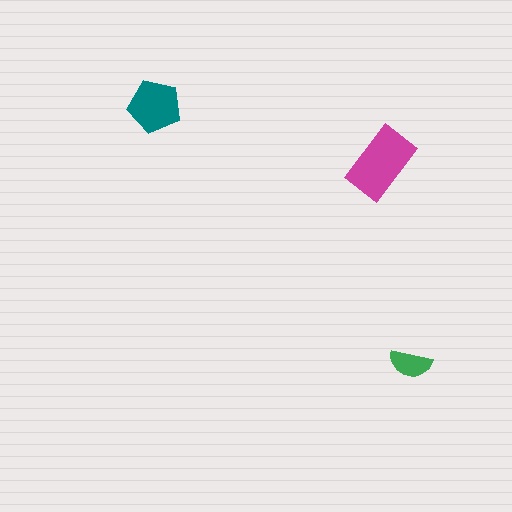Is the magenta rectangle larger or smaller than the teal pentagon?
Larger.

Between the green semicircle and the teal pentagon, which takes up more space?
The teal pentagon.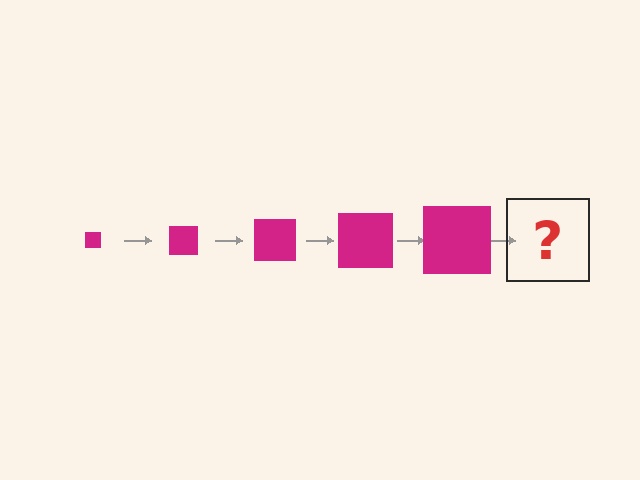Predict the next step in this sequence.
The next step is a magenta square, larger than the previous one.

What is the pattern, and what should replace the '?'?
The pattern is that the square gets progressively larger each step. The '?' should be a magenta square, larger than the previous one.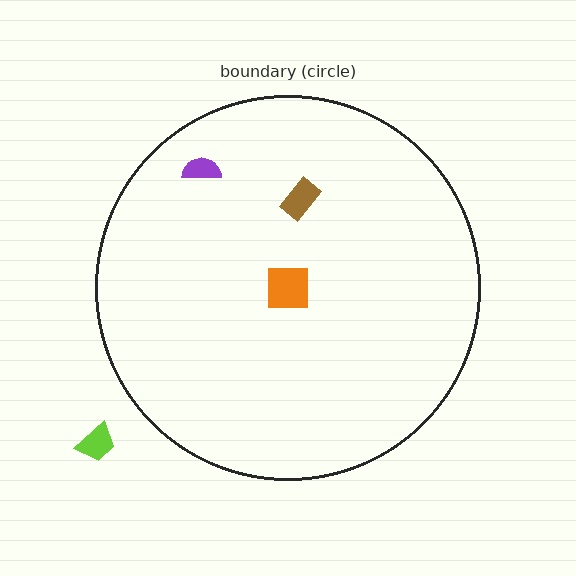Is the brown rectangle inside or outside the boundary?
Inside.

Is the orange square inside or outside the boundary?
Inside.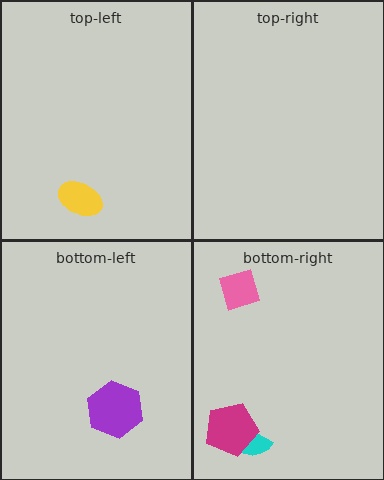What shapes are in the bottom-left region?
The purple hexagon.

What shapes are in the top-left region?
The yellow ellipse.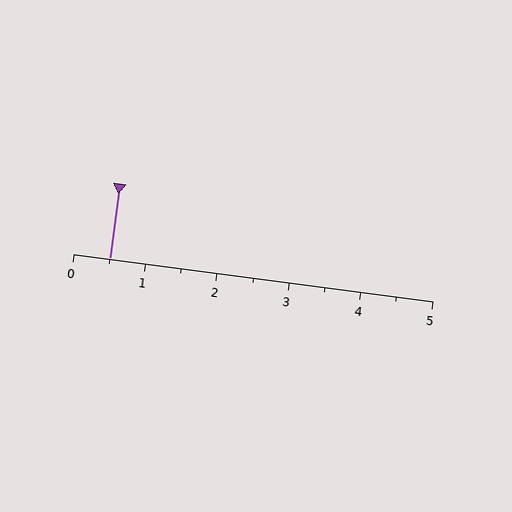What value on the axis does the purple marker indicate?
The marker indicates approximately 0.5.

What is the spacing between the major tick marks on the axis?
The major ticks are spaced 1 apart.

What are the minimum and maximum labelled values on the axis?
The axis runs from 0 to 5.